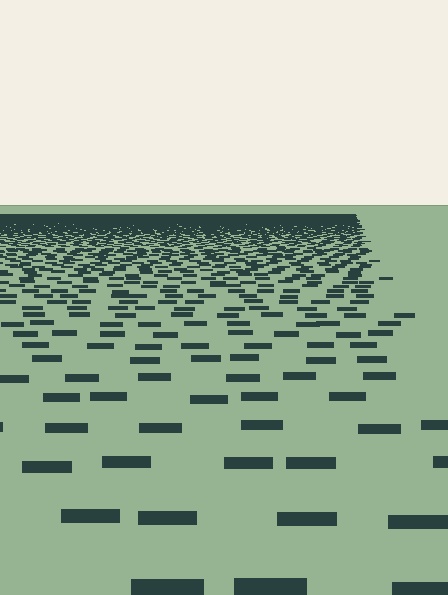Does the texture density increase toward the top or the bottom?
Density increases toward the top.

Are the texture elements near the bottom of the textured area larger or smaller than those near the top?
Larger. Near the bottom, elements are closer to the viewer and appear at a bigger on-screen size.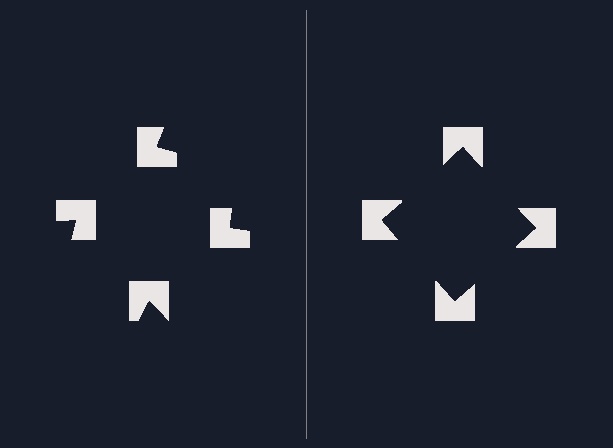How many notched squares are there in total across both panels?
8 — 4 on each side.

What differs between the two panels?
The notched squares are positioned identically on both sides; only the wedge orientations differ. On the right they align to a square; on the left they are misaligned.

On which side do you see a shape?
An illusory square appears on the right side. On the left side the wedge cuts are rotated, so no coherent shape forms.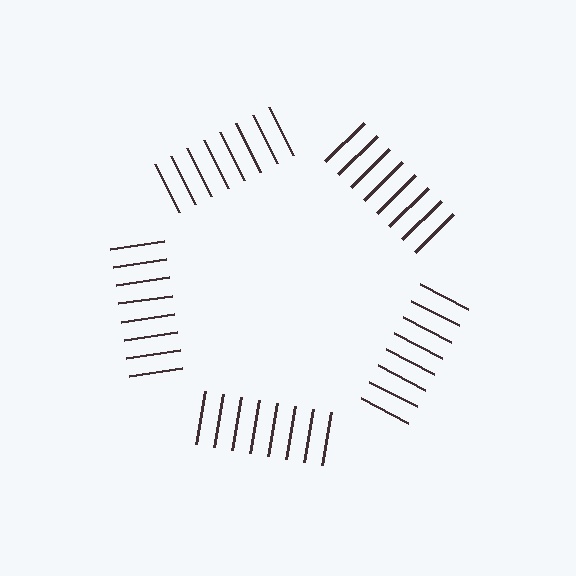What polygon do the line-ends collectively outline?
An illusory pentagon — the line segments terminate on its edges but no continuous stroke is drawn.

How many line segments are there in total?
40 — 8 along each of the 5 edges.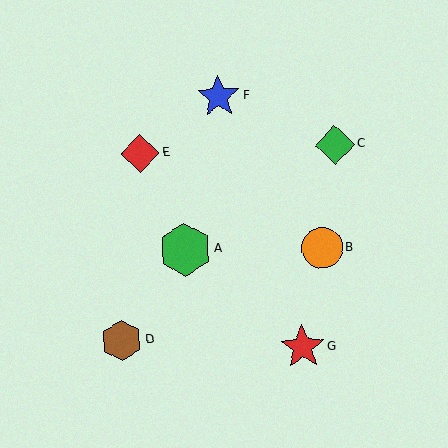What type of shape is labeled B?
Shape B is an orange circle.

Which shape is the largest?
The green hexagon (labeled A) is the largest.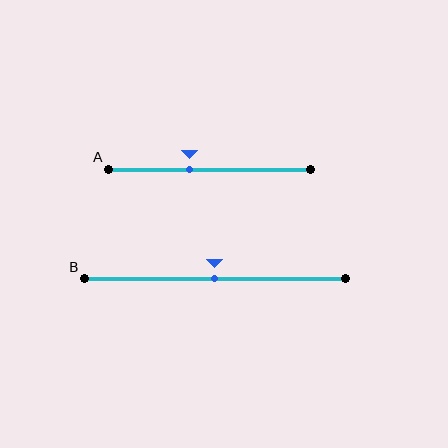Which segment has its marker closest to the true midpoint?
Segment B has its marker closest to the true midpoint.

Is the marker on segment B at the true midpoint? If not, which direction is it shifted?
Yes, the marker on segment B is at the true midpoint.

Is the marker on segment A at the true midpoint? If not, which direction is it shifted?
No, the marker on segment A is shifted to the left by about 10% of the segment length.